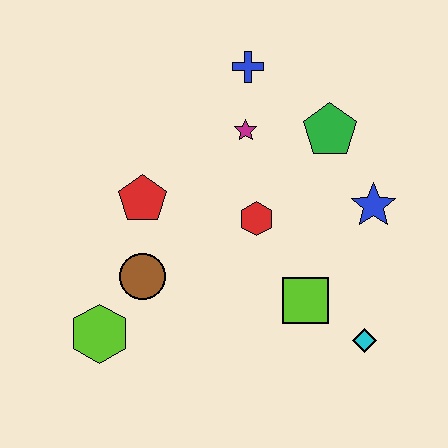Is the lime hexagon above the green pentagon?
No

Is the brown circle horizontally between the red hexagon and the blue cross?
No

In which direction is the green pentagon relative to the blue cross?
The green pentagon is to the right of the blue cross.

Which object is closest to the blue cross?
The magenta star is closest to the blue cross.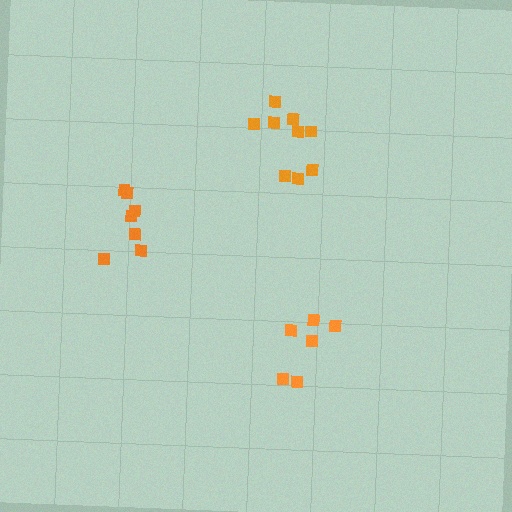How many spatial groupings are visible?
There are 3 spatial groupings.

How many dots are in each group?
Group 1: 9 dots, Group 2: 7 dots, Group 3: 6 dots (22 total).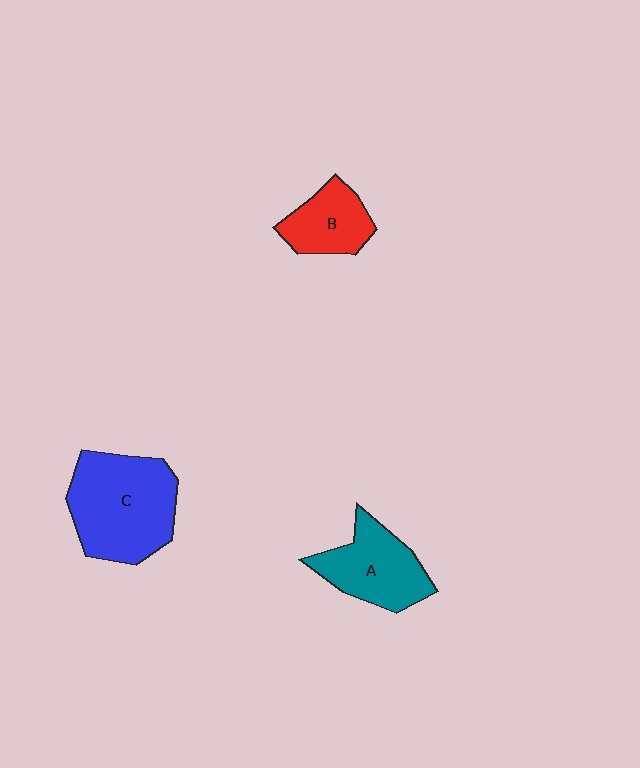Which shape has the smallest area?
Shape B (red).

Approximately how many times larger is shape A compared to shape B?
Approximately 1.4 times.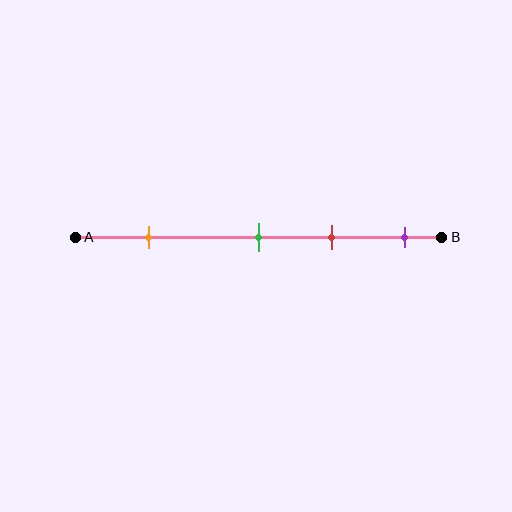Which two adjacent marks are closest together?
The green and red marks are the closest adjacent pair.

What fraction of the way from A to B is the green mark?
The green mark is approximately 50% (0.5) of the way from A to B.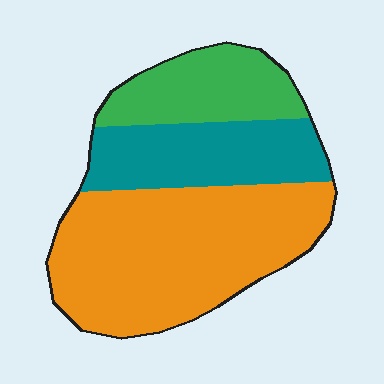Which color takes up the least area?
Green, at roughly 20%.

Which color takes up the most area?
Orange, at roughly 55%.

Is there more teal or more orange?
Orange.